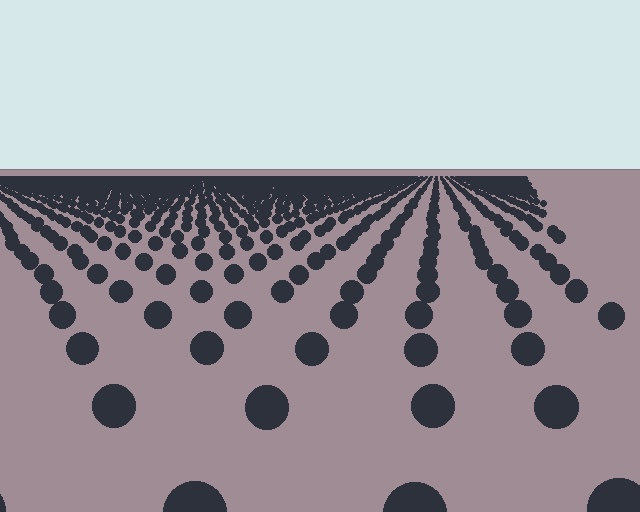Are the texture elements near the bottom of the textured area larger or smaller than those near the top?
Larger. Near the bottom, elements are closer to the viewer and appear at a bigger on-screen size.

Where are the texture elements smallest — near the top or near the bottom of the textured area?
Near the top.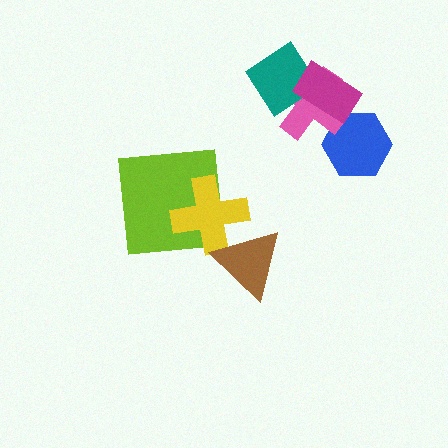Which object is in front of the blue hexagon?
The pink cross is in front of the blue hexagon.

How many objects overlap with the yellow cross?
2 objects overlap with the yellow cross.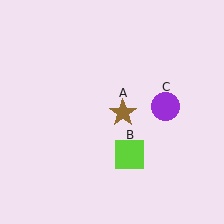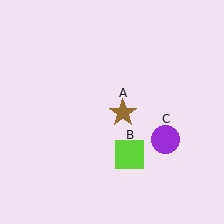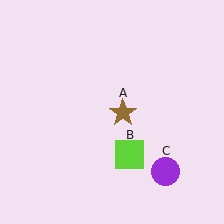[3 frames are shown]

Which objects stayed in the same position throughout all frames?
Brown star (object A) and lime square (object B) remained stationary.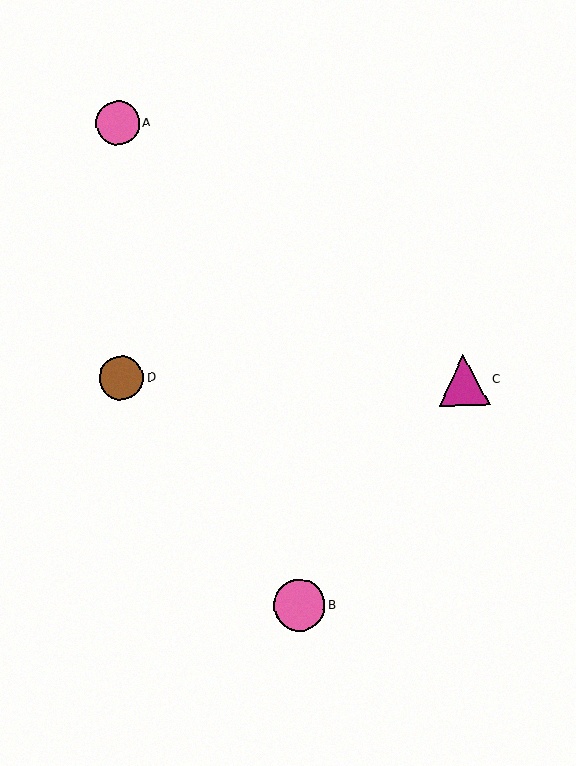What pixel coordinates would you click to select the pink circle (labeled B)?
Click at (299, 606) to select the pink circle B.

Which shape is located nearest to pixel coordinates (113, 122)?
The pink circle (labeled A) at (118, 123) is nearest to that location.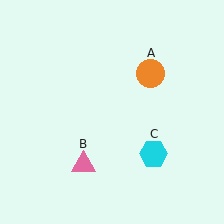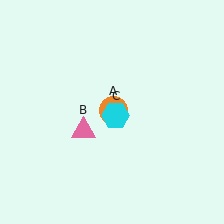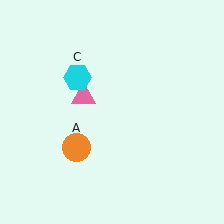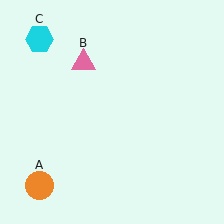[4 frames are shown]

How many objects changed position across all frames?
3 objects changed position: orange circle (object A), pink triangle (object B), cyan hexagon (object C).